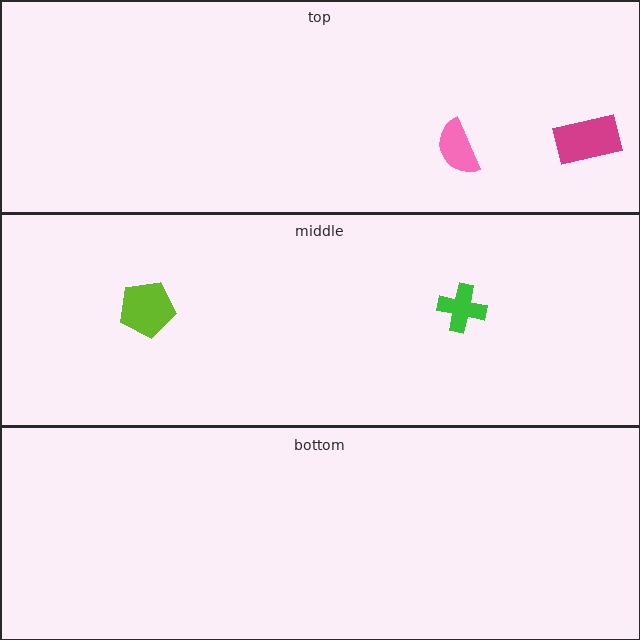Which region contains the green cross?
The middle region.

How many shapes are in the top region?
2.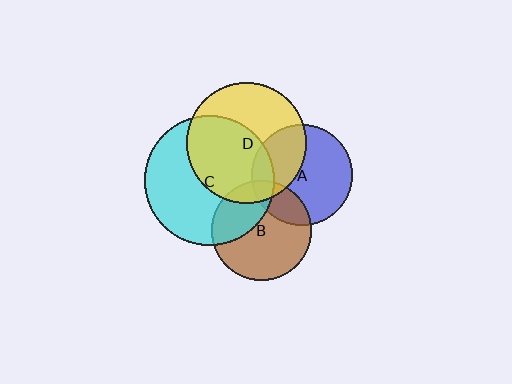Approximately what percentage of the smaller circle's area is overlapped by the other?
Approximately 35%.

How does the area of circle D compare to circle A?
Approximately 1.4 times.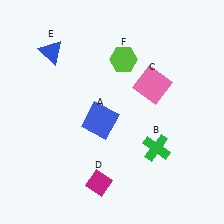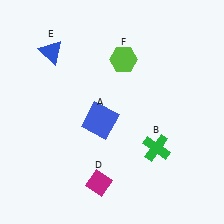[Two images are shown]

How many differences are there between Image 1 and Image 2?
There is 1 difference between the two images.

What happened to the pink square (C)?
The pink square (C) was removed in Image 2. It was in the top-right area of Image 1.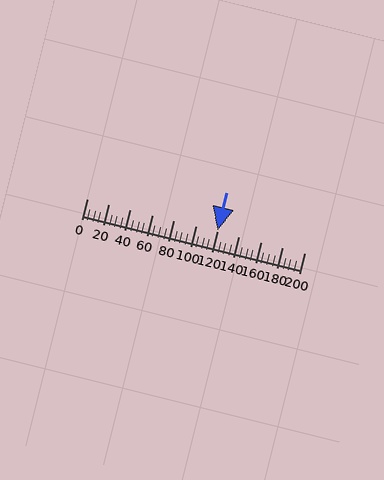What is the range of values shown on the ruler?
The ruler shows values from 0 to 200.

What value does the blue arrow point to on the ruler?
The blue arrow points to approximately 120.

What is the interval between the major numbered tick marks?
The major tick marks are spaced 20 units apart.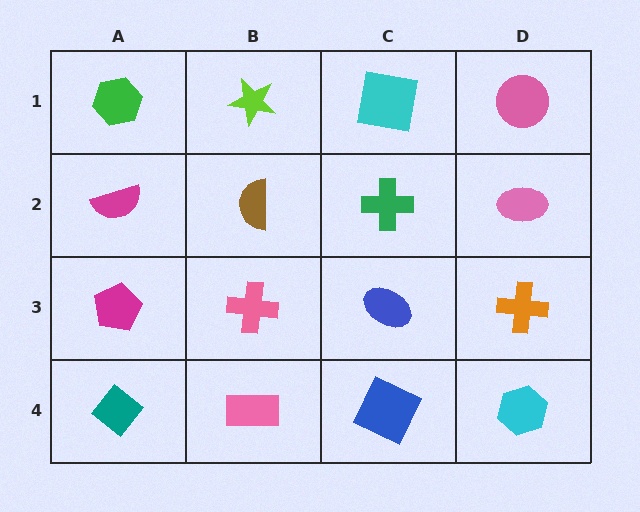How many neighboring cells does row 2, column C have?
4.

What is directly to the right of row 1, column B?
A cyan square.